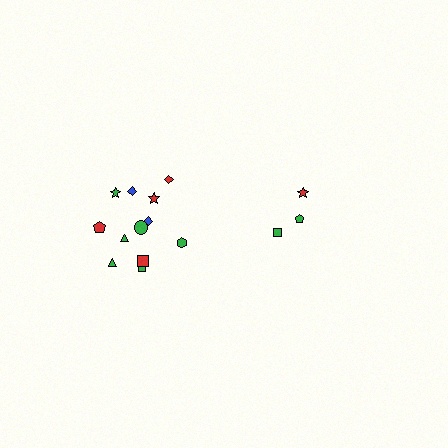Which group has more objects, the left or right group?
The left group.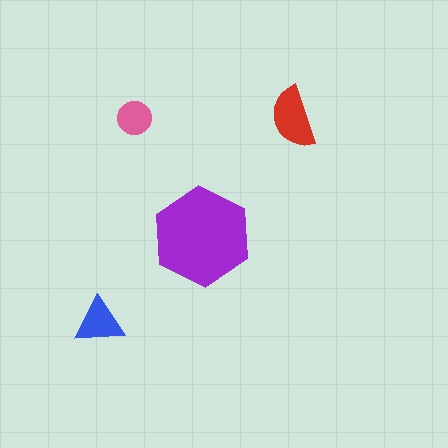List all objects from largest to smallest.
The purple hexagon, the red semicircle, the blue triangle, the pink circle.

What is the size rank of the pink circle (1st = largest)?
4th.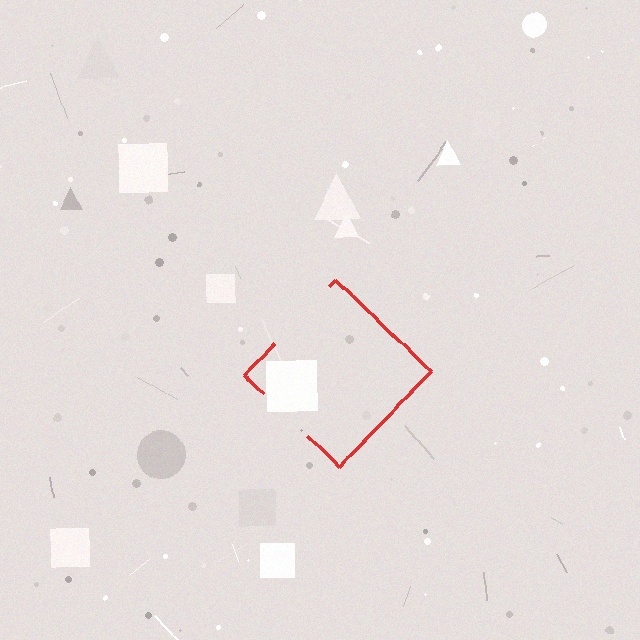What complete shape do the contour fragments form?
The contour fragments form a diamond.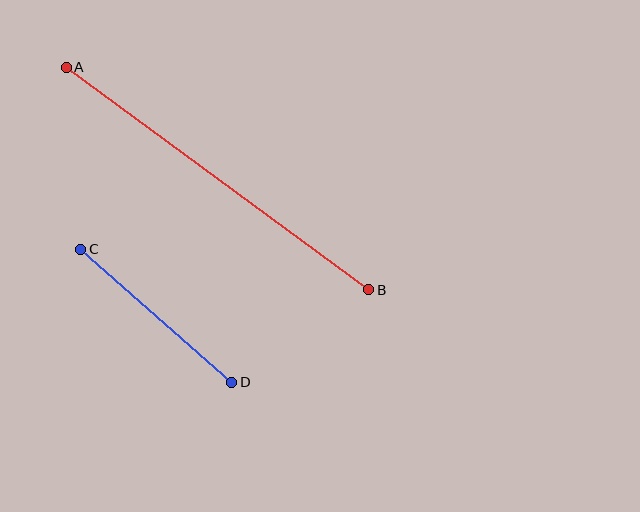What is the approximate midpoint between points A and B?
The midpoint is at approximately (217, 178) pixels.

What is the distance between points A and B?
The distance is approximately 376 pixels.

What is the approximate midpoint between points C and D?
The midpoint is at approximately (156, 316) pixels.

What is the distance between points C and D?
The distance is approximately 201 pixels.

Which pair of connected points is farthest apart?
Points A and B are farthest apart.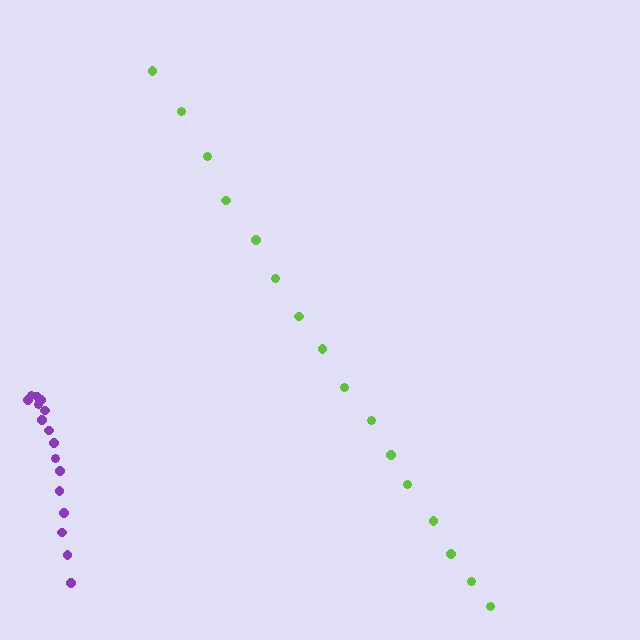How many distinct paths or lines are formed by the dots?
There are 2 distinct paths.